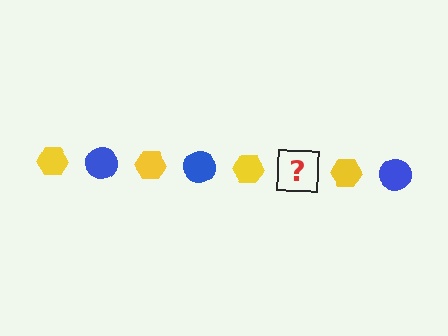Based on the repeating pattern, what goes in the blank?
The blank should be a blue circle.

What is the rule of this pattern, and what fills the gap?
The rule is that the pattern alternates between yellow hexagon and blue circle. The gap should be filled with a blue circle.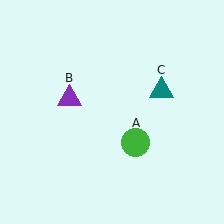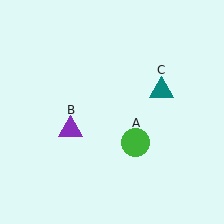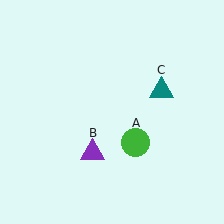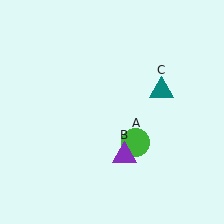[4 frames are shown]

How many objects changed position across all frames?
1 object changed position: purple triangle (object B).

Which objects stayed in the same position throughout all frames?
Green circle (object A) and teal triangle (object C) remained stationary.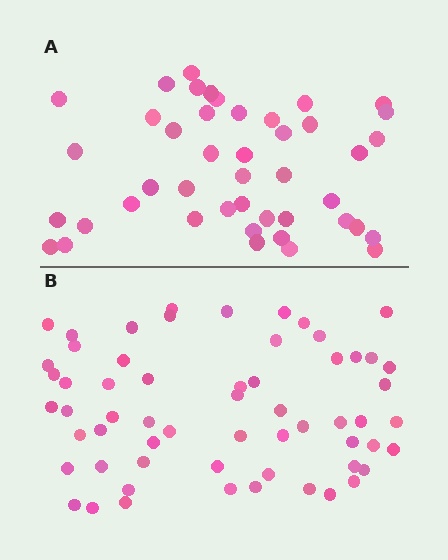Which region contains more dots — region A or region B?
Region B (the bottom region) has more dots.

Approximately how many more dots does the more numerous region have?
Region B has approximately 15 more dots than region A.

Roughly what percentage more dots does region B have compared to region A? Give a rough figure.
About 35% more.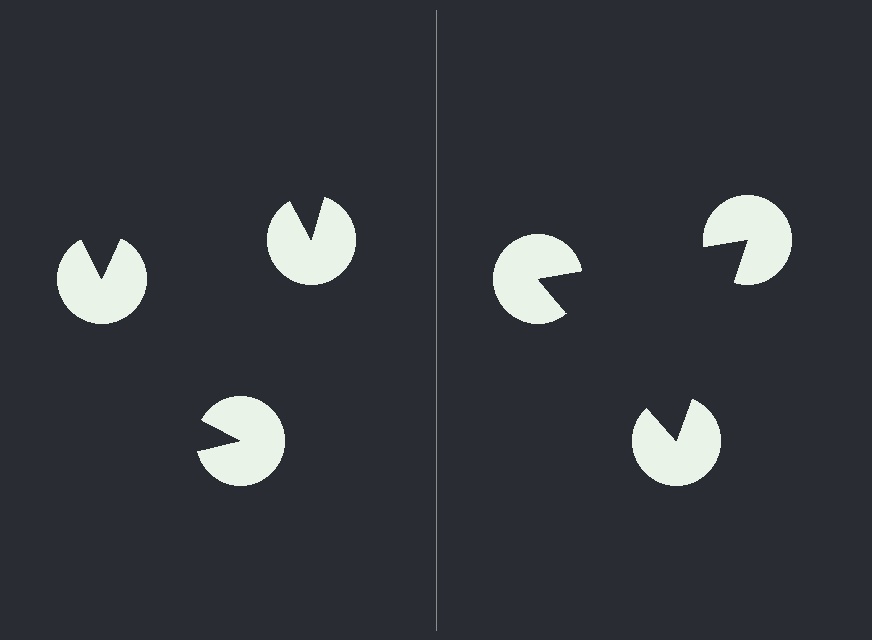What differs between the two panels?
The pac-man discs are positioned identically on both sides; only the wedge orientations differ. On the right they align to a triangle; on the left they are misaligned.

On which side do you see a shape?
An illusory triangle appears on the right side. On the left side the wedge cuts are rotated, so no coherent shape forms.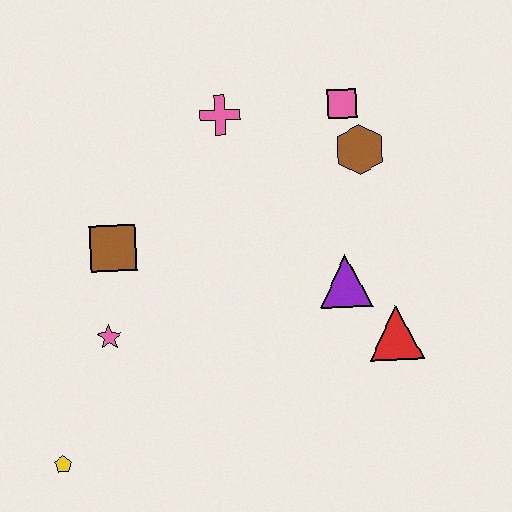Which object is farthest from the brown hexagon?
The yellow pentagon is farthest from the brown hexagon.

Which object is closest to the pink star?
The brown square is closest to the pink star.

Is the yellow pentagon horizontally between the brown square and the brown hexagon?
No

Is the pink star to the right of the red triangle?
No